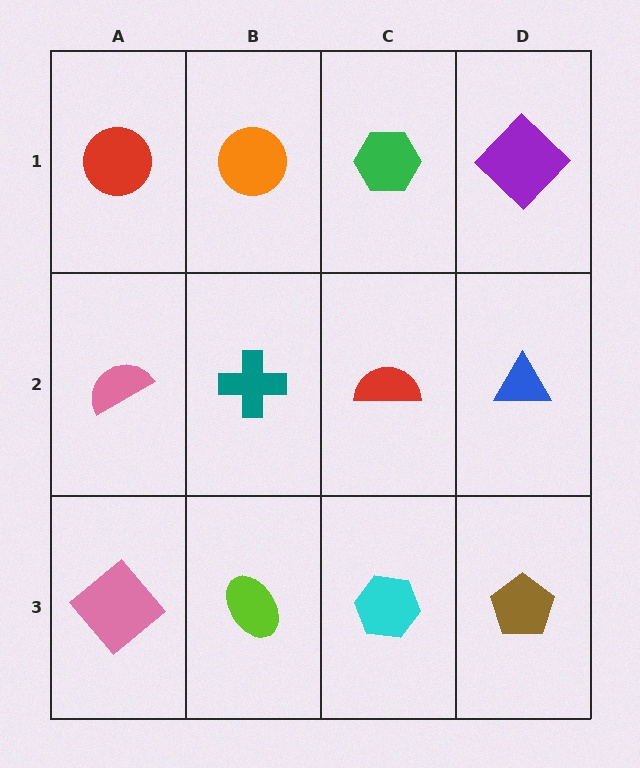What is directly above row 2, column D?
A purple diamond.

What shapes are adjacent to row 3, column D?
A blue triangle (row 2, column D), a cyan hexagon (row 3, column C).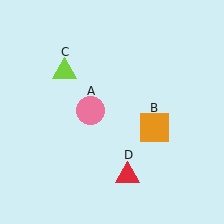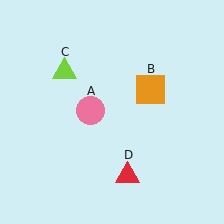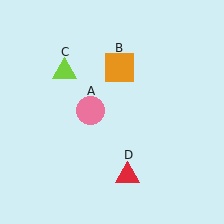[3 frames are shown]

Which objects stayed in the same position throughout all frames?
Pink circle (object A) and lime triangle (object C) and red triangle (object D) remained stationary.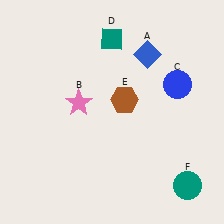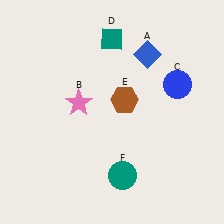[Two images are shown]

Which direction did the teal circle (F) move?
The teal circle (F) moved left.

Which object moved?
The teal circle (F) moved left.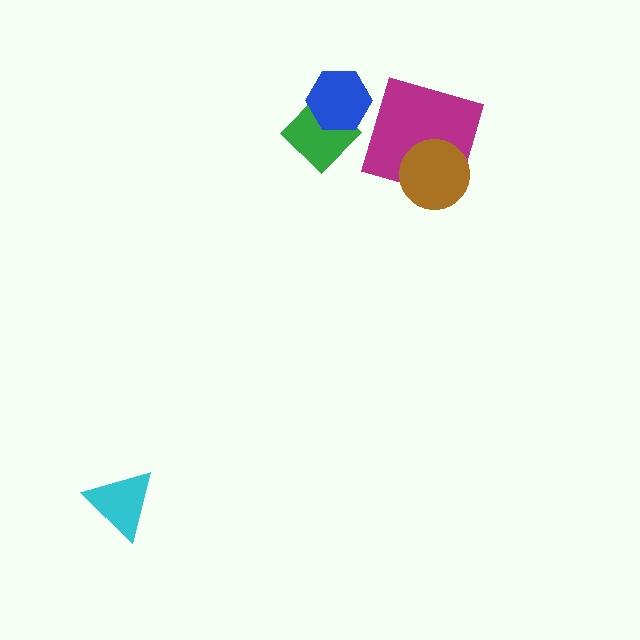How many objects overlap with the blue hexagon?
1 object overlaps with the blue hexagon.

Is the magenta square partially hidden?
Yes, it is partially covered by another shape.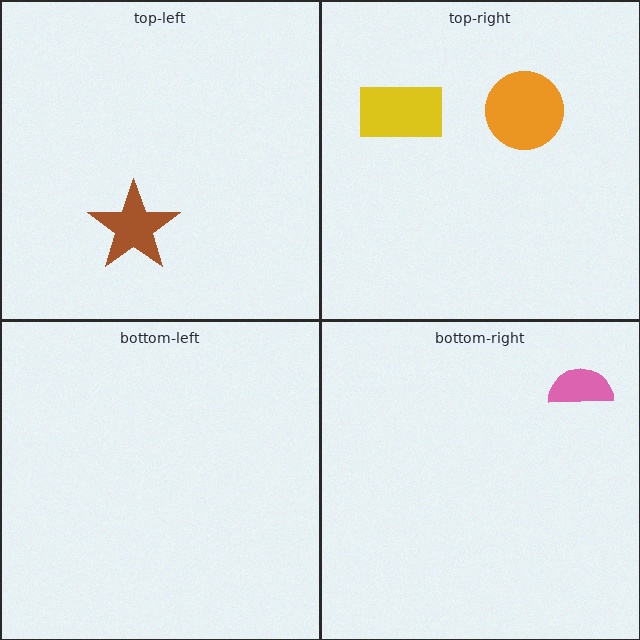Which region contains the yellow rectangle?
The top-right region.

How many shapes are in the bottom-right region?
1.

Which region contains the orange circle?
The top-right region.